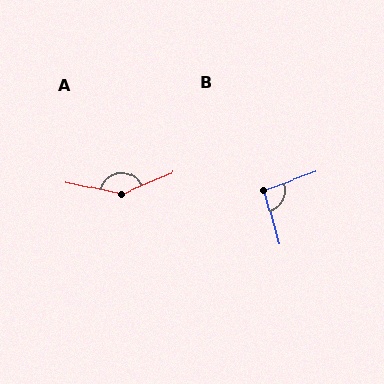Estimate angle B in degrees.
Approximately 94 degrees.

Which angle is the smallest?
B, at approximately 94 degrees.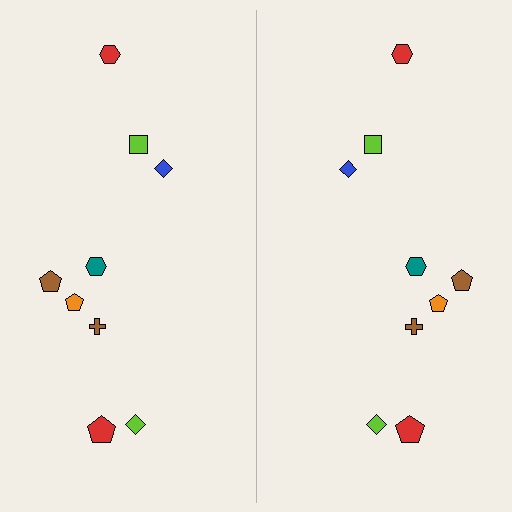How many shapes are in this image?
There are 18 shapes in this image.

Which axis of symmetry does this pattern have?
The pattern has a vertical axis of symmetry running through the center of the image.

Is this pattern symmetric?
Yes, this pattern has bilateral (reflection) symmetry.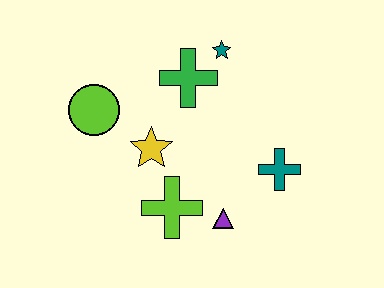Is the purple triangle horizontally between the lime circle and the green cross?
No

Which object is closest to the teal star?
The green cross is closest to the teal star.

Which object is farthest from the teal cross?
The lime circle is farthest from the teal cross.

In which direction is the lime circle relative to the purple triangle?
The lime circle is to the left of the purple triangle.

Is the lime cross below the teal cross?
Yes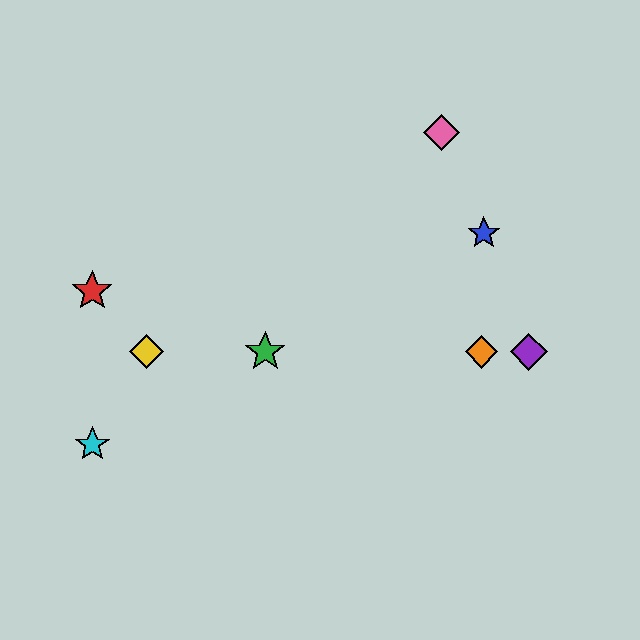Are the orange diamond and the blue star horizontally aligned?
No, the orange diamond is at y≈352 and the blue star is at y≈233.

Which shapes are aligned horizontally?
The green star, the yellow diamond, the purple diamond, the orange diamond are aligned horizontally.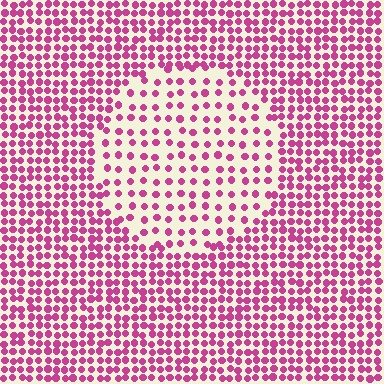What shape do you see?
I see a circle.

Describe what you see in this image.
The image contains small magenta elements arranged at two different densities. A circle-shaped region is visible where the elements are less densely packed than the surrounding area.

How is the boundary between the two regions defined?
The boundary is defined by a change in element density (approximately 2.1x ratio). All elements are the same color, size, and shape.